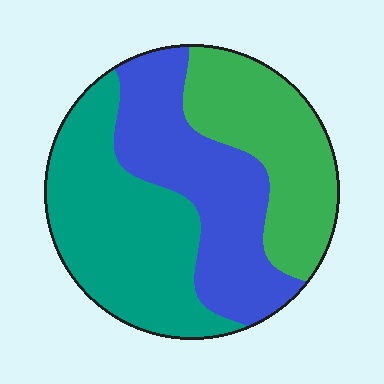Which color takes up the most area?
Teal, at roughly 40%.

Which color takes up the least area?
Green, at roughly 30%.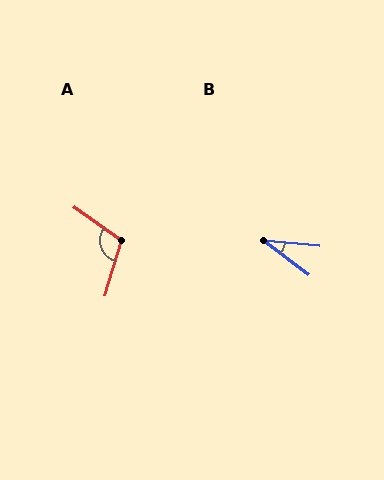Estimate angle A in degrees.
Approximately 109 degrees.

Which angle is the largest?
A, at approximately 109 degrees.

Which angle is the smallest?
B, at approximately 31 degrees.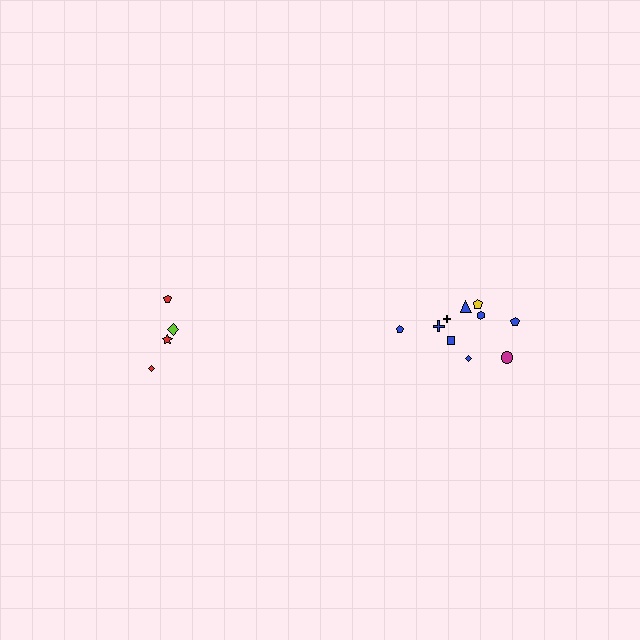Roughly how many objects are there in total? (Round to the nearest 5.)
Roughly 15 objects in total.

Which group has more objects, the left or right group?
The right group.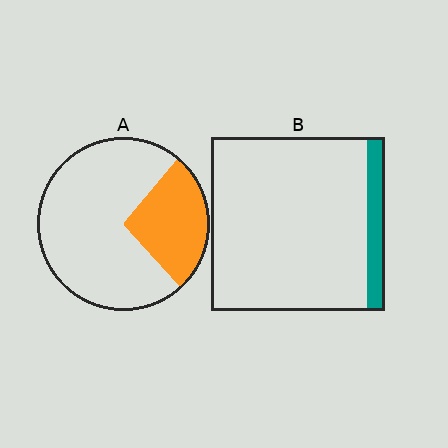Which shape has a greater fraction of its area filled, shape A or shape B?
Shape A.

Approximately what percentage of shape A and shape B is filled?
A is approximately 25% and B is approximately 10%.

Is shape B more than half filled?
No.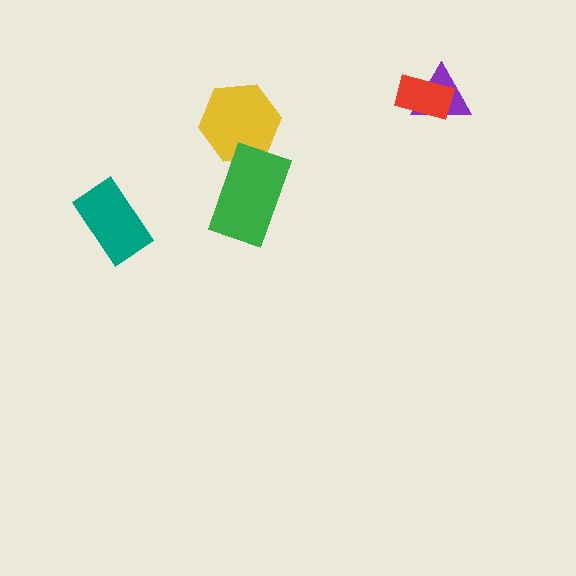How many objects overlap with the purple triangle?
1 object overlaps with the purple triangle.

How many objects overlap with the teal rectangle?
0 objects overlap with the teal rectangle.